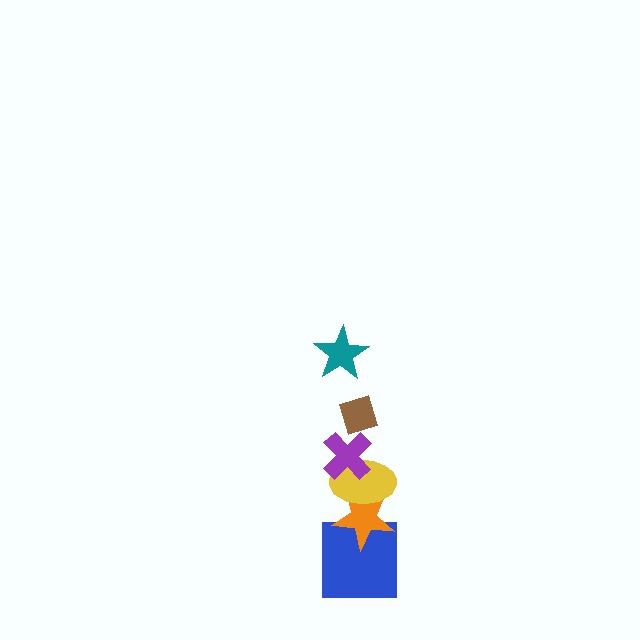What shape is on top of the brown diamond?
The teal star is on top of the brown diamond.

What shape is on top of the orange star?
The yellow ellipse is on top of the orange star.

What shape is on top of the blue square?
The orange star is on top of the blue square.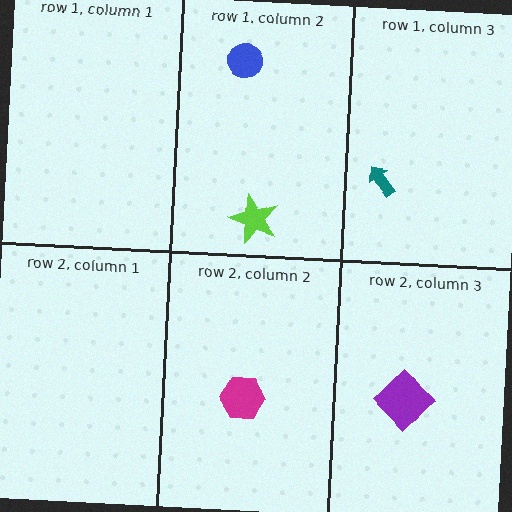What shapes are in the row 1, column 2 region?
The lime star, the blue circle.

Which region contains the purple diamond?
The row 2, column 3 region.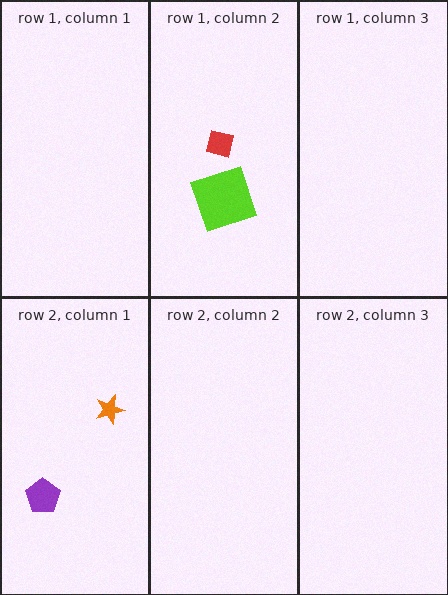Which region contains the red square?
The row 1, column 2 region.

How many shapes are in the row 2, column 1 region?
2.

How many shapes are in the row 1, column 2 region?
2.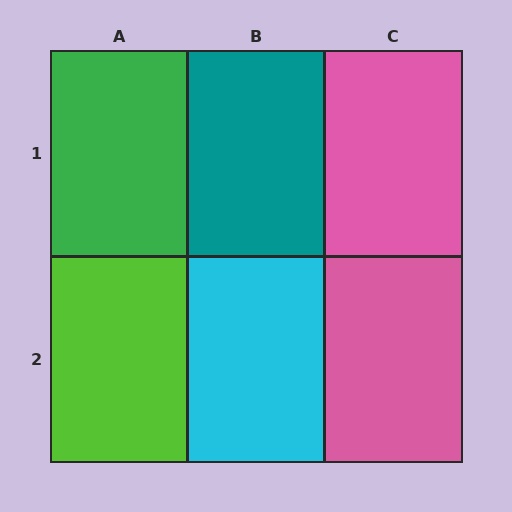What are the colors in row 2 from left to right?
Lime, cyan, pink.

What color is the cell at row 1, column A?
Green.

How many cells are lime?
1 cell is lime.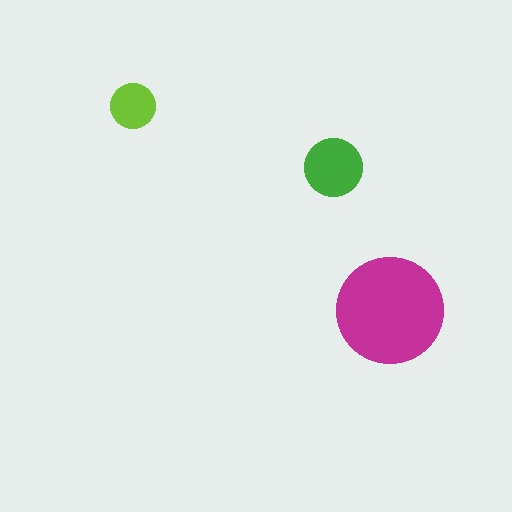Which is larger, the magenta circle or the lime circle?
The magenta one.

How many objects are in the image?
There are 3 objects in the image.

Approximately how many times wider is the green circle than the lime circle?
About 1.5 times wider.